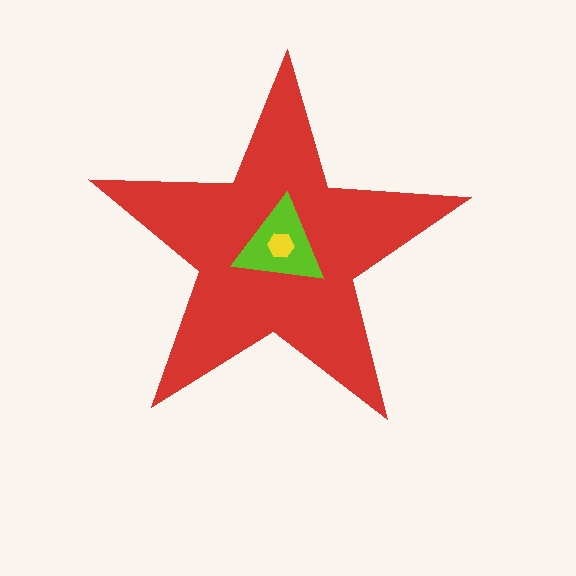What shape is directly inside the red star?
The lime triangle.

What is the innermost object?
The yellow hexagon.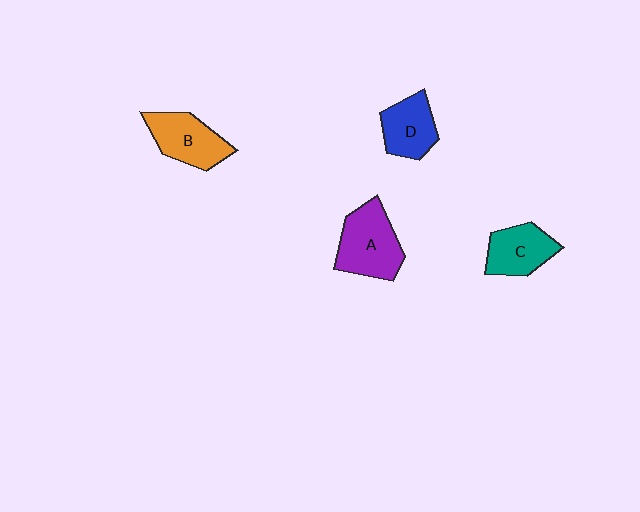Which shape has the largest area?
Shape A (purple).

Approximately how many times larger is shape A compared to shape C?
Approximately 1.3 times.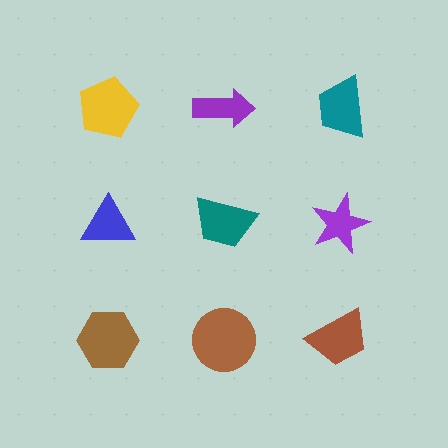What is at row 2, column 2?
A teal trapezoid.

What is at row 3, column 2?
A brown circle.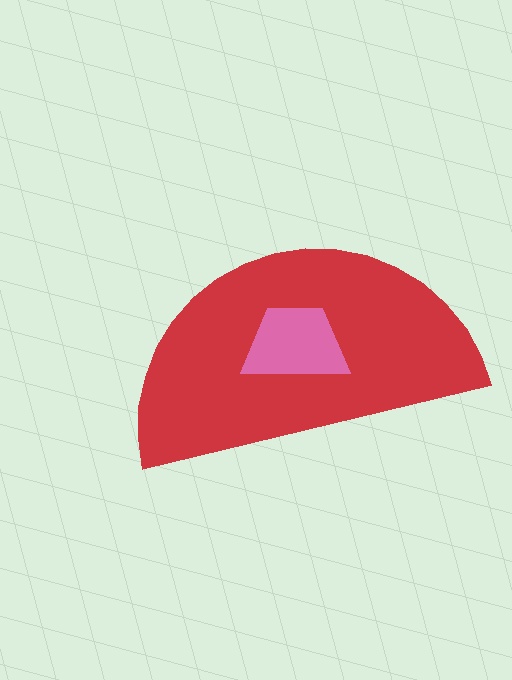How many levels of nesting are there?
2.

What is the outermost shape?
The red semicircle.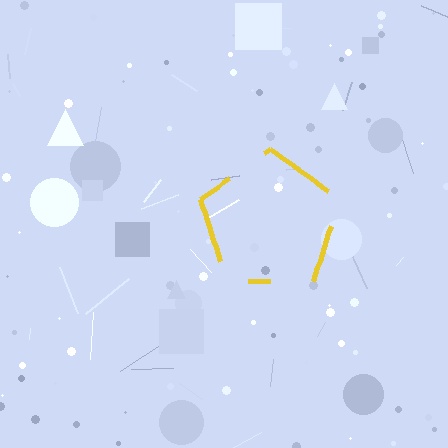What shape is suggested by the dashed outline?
The dashed outline suggests a pentagon.